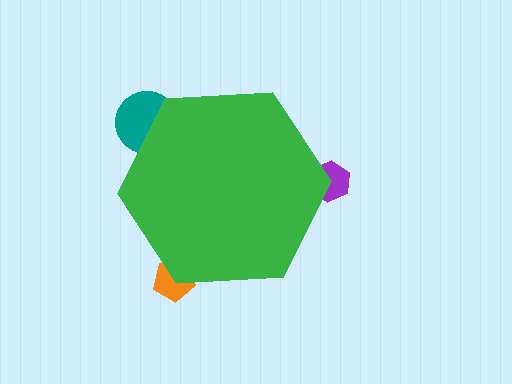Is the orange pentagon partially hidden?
Yes, the orange pentagon is partially hidden behind the green hexagon.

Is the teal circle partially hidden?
Yes, the teal circle is partially hidden behind the green hexagon.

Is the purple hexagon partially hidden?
Yes, the purple hexagon is partially hidden behind the green hexagon.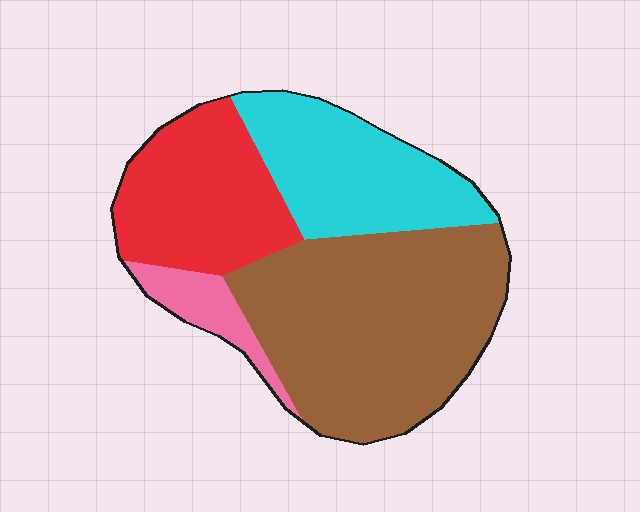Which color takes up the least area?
Pink, at roughly 5%.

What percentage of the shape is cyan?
Cyan covers around 25% of the shape.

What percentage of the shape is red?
Red takes up about one quarter (1/4) of the shape.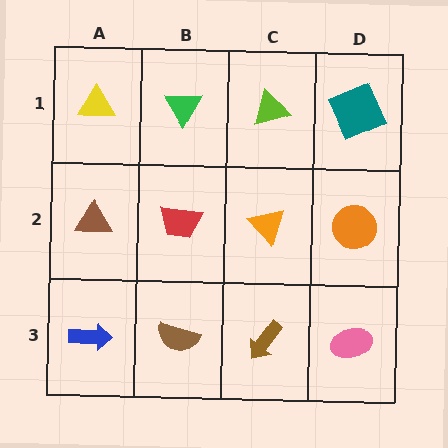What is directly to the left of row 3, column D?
A brown arrow.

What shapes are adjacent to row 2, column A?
A yellow triangle (row 1, column A), a blue arrow (row 3, column A), a red trapezoid (row 2, column B).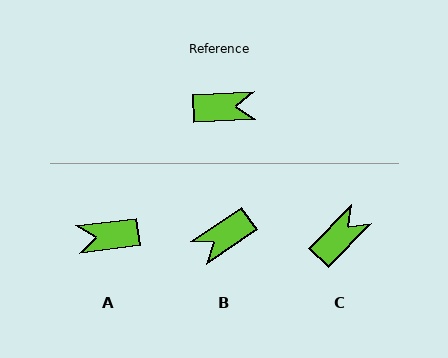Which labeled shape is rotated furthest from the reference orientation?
A, about 176 degrees away.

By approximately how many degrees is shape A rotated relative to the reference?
Approximately 176 degrees clockwise.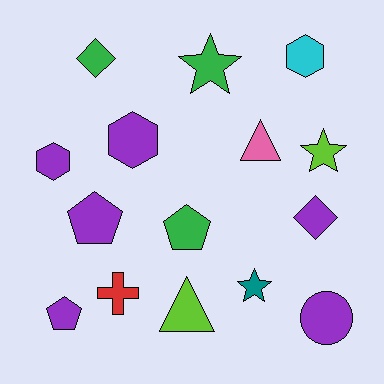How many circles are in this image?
There is 1 circle.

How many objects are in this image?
There are 15 objects.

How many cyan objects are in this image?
There is 1 cyan object.